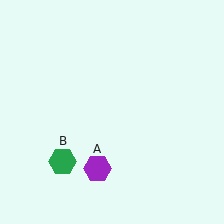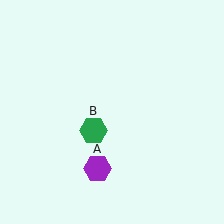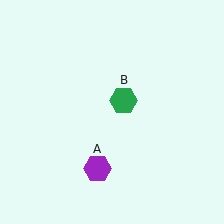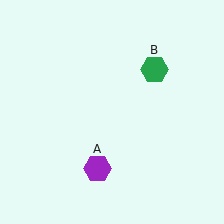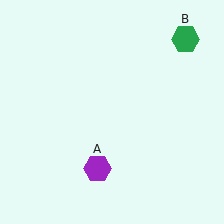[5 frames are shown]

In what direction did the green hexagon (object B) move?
The green hexagon (object B) moved up and to the right.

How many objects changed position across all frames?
1 object changed position: green hexagon (object B).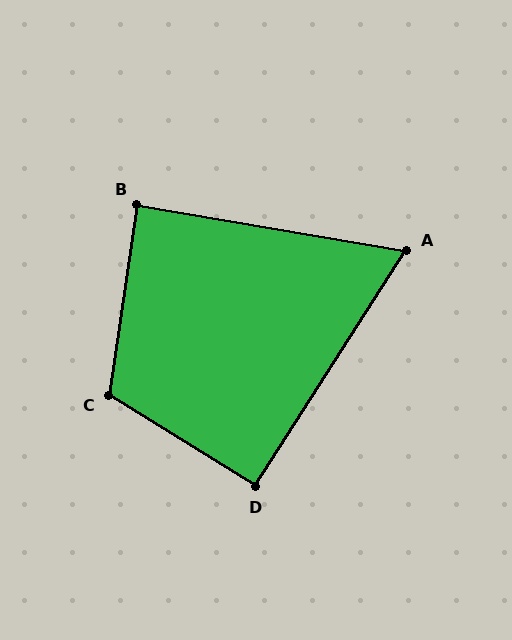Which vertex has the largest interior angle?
C, at approximately 113 degrees.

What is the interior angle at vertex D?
Approximately 91 degrees (approximately right).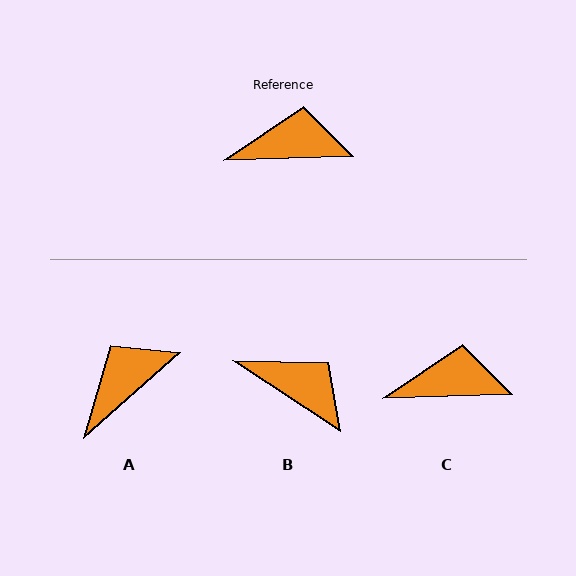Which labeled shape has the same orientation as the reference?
C.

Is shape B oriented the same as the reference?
No, it is off by about 35 degrees.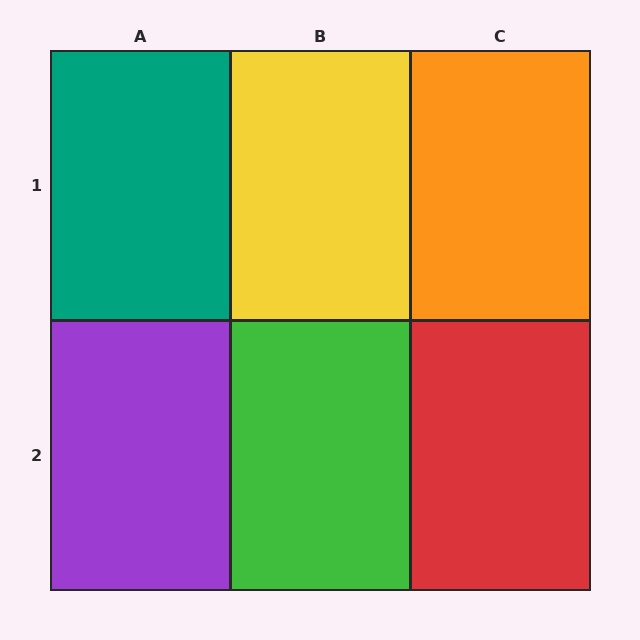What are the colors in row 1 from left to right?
Teal, yellow, orange.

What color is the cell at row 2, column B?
Green.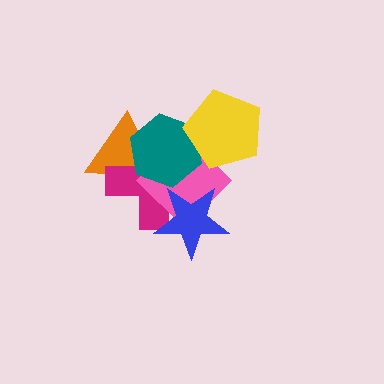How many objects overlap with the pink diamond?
5 objects overlap with the pink diamond.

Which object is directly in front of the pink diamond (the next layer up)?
The teal hexagon is directly in front of the pink diamond.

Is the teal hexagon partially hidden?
Yes, it is partially covered by another shape.